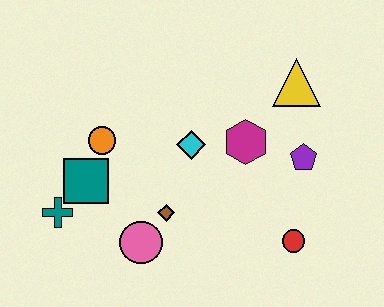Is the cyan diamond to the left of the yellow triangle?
Yes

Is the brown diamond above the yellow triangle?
No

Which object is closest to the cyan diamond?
The magenta hexagon is closest to the cyan diamond.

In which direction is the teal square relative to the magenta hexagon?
The teal square is to the left of the magenta hexagon.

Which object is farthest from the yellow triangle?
The teal cross is farthest from the yellow triangle.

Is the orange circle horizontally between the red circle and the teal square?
Yes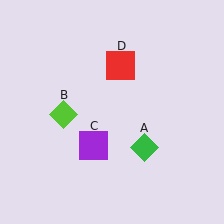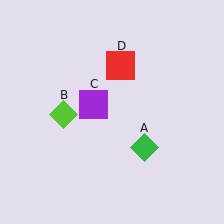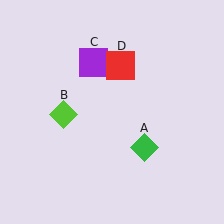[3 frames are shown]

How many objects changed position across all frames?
1 object changed position: purple square (object C).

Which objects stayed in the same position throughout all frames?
Green diamond (object A) and lime diamond (object B) and red square (object D) remained stationary.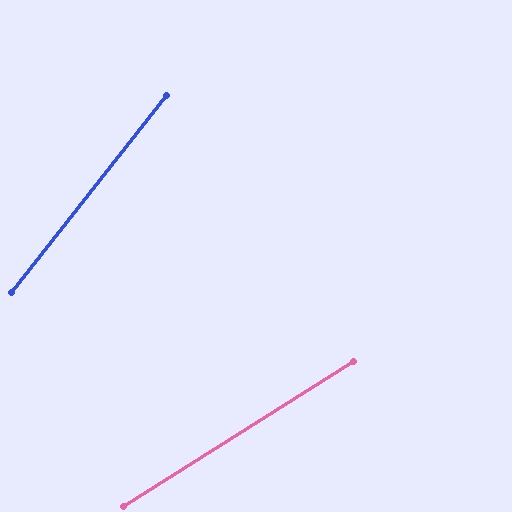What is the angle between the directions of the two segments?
Approximately 19 degrees.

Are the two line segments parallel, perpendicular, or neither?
Neither parallel nor perpendicular — they differ by about 19°.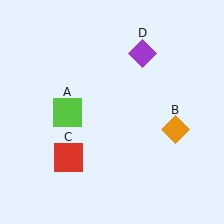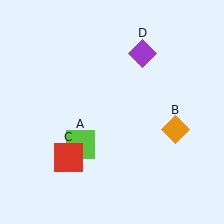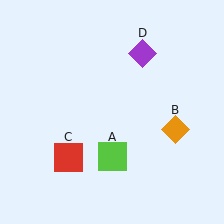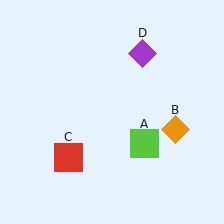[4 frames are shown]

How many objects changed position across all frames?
1 object changed position: lime square (object A).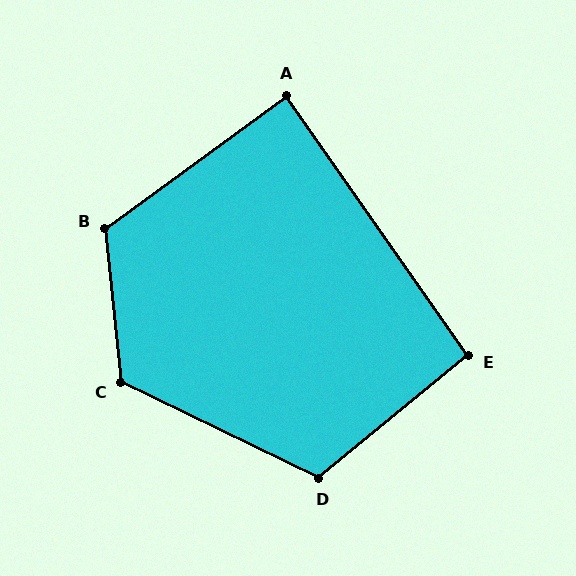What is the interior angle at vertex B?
Approximately 121 degrees (obtuse).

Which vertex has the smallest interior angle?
A, at approximately 89 degrees.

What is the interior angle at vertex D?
Approximately 115 degrees (obtuse).